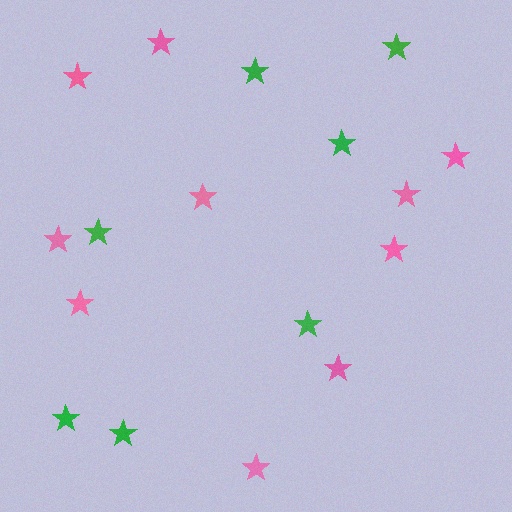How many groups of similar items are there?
There are 2 groups: one group of green stars (7) and one group of pink stars (10).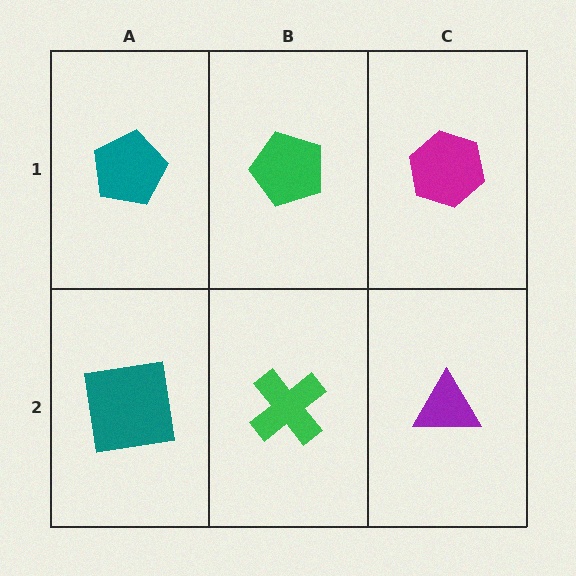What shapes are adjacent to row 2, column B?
A green pentagon (row 1, column B), a teal square (row 2, column A), a purple triangle (row 2, column C).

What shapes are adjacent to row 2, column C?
A magenta hexagon (row 1, column C), a green cross (row 2, column B).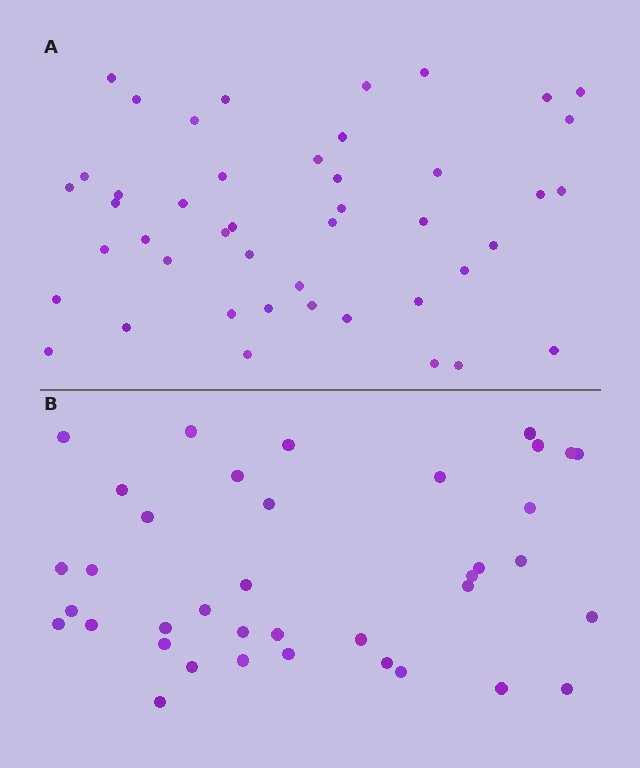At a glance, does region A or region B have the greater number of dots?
Region A (the top region) has more dots.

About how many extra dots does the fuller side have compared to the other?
Region A has roughly 8 or so more dots than region B.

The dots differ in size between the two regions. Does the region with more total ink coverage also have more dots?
No. Region B has more total ink coverage because its dots are larger, but region A actually contains more individual dots. Total area can be misleading — the number of items is what matters here.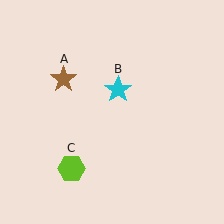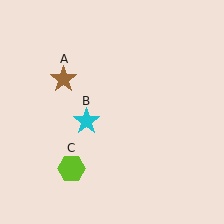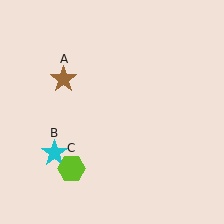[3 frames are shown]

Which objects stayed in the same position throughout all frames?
Brown star (object A) and lime hexagon (object C) remained stationary.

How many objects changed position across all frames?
1 object changed position: cyan star (object B).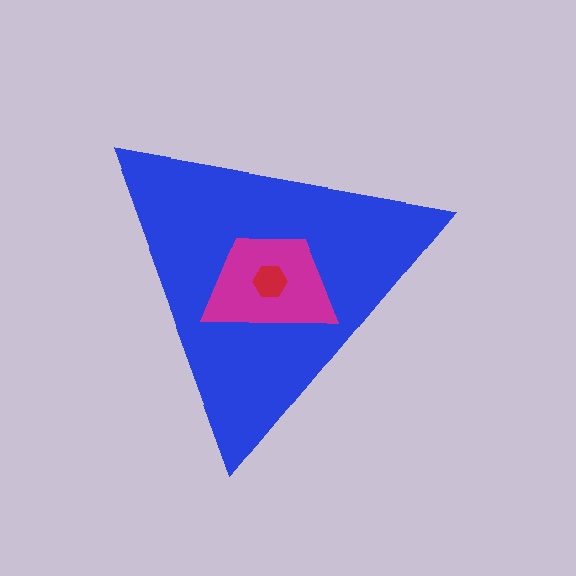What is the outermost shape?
The blue triangle.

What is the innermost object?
The red hexagon.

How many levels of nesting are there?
3.